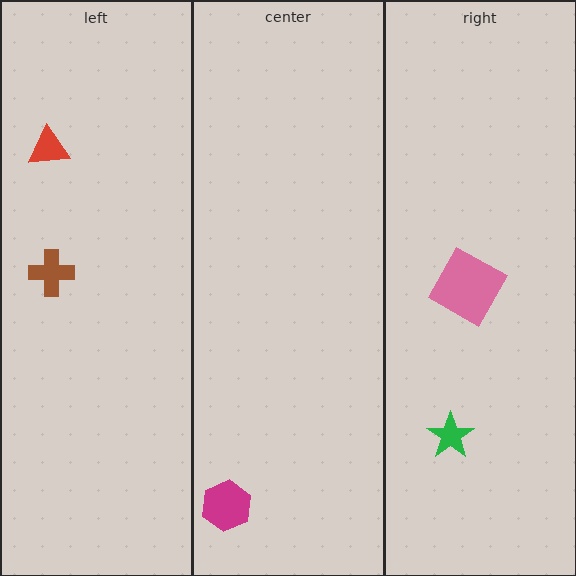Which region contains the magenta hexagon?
The center region.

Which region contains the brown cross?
The left region.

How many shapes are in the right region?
2.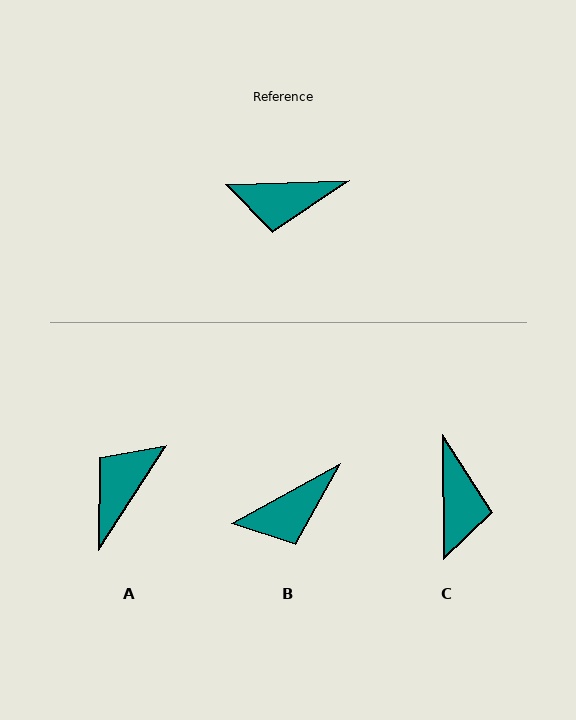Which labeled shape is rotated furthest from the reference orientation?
A, about 125 degrees away.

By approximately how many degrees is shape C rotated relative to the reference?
Approximately 89 degrees counter-clockwise.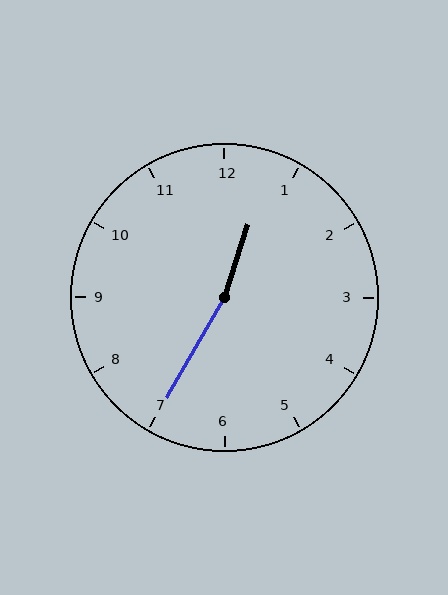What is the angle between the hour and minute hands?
Approximately 168 degrees.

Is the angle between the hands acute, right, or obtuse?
It is obtuse.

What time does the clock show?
12:35.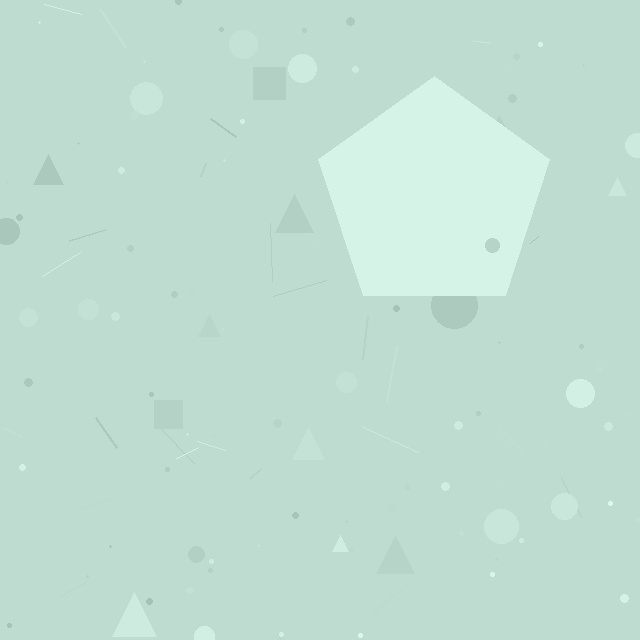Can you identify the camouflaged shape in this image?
The camouflaged shape is a pentagon.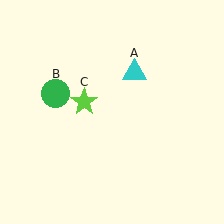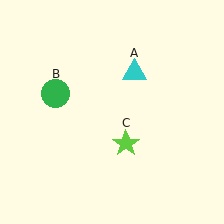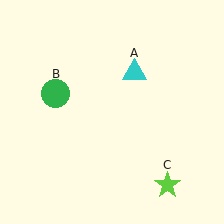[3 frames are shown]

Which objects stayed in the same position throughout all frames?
Cyan triangle (object A) and green circle (object B) remained stationary.